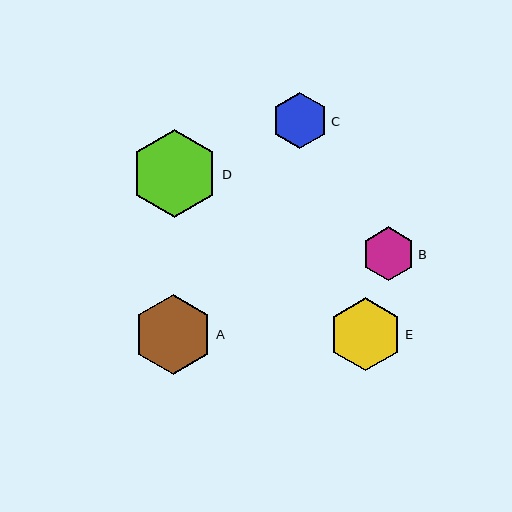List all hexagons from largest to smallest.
From largest to smallest: D, A, E, C, B.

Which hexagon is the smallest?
Hexagon B is the smallest with a size of approximately 54 pixels.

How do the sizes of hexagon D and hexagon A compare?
Hexagon D and hexagon A are approximately the same size.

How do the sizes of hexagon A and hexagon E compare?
Hexagon A and hexagon E are approximately the same size.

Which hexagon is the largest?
Hexagon D is the largest with a size of approximately 88 pixels.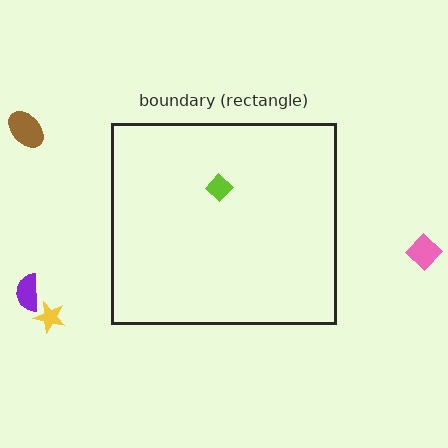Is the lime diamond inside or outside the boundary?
Inside.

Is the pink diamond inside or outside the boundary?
Outside.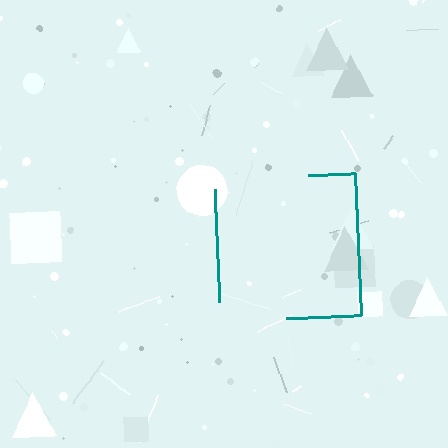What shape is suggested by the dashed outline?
The dashed outline suggests a square.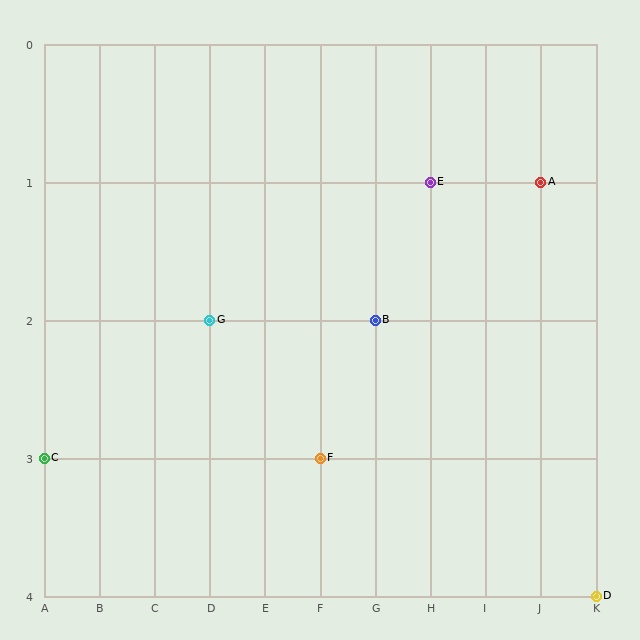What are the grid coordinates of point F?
Point F is at grid coordinates (F, 3).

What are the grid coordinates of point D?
Point D is at grid coordinates (K, 4).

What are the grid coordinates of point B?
Point B is at grid coordinates (G, 2).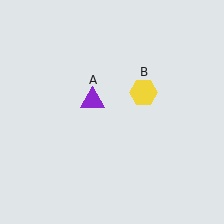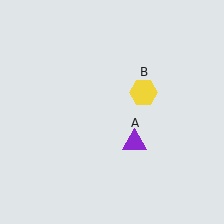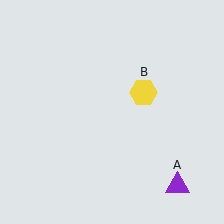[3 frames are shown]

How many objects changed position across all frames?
1 object changed position: purple triangle (object A).